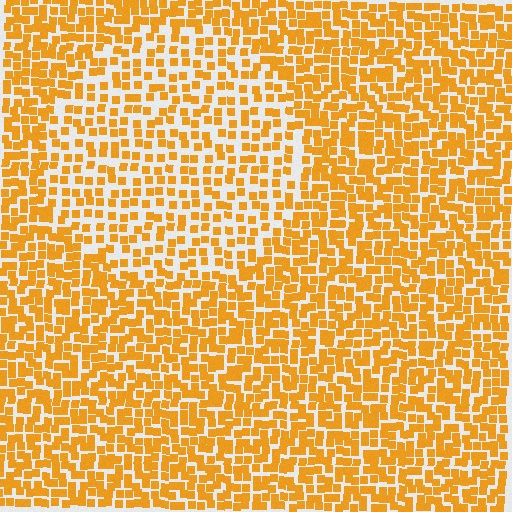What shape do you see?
I see a circle.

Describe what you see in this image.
The image contains small orange elements arranged at two different densities. A circle-shaped region is visible where the elements are less densely packed than the surrounding area.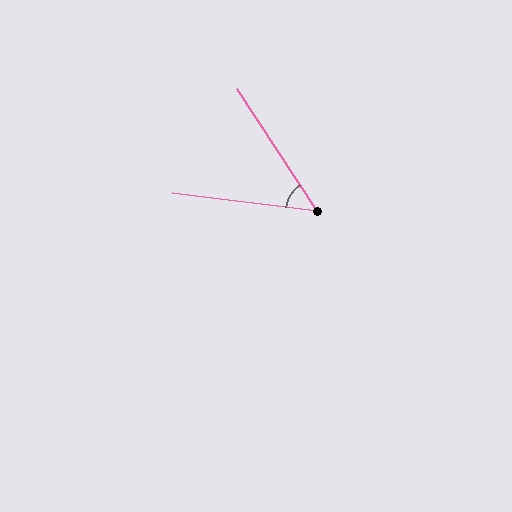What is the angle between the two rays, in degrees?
Approximately 50 degrees.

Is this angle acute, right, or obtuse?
It is acute.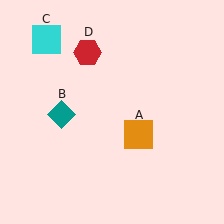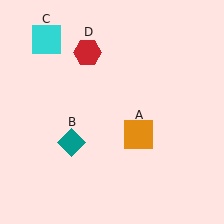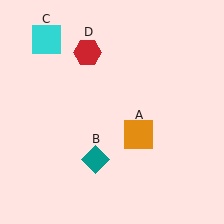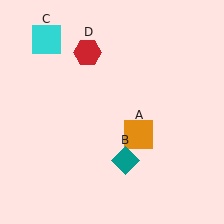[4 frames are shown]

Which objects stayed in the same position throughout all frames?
Orange square (object A) and cyan square (object C) and red hexagon (object D) remained stationary.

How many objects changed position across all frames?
1 object changed position: teal diamond (object B).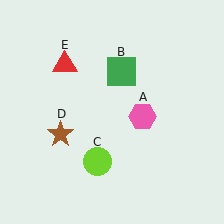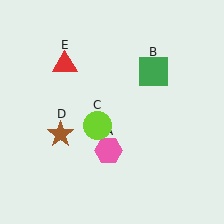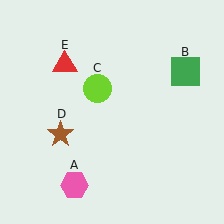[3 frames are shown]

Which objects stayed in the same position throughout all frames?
Brown star (object D) and red triangle (object E) remained stationary.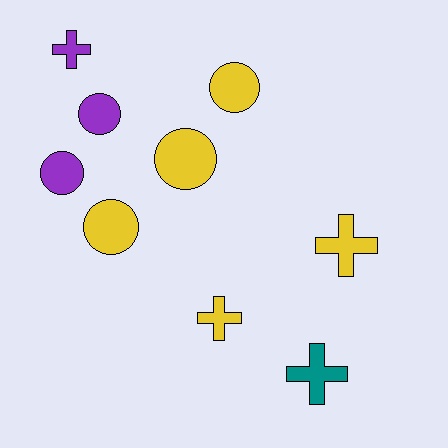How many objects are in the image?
There are 9 objects.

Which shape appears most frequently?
Circle, with 5 objects.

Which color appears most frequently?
Yellow, with 5 objects.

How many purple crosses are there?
There is 1 purple cross.